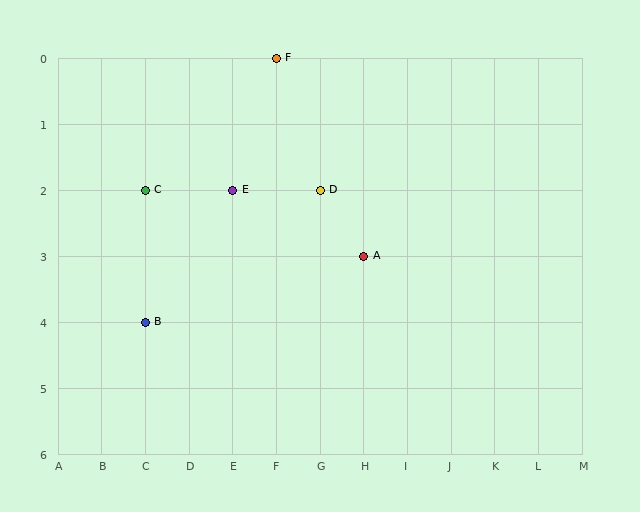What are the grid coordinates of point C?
Point C is at grid coordinates (C, 2).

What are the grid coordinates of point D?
Point D is at grid coordinates (G, 2).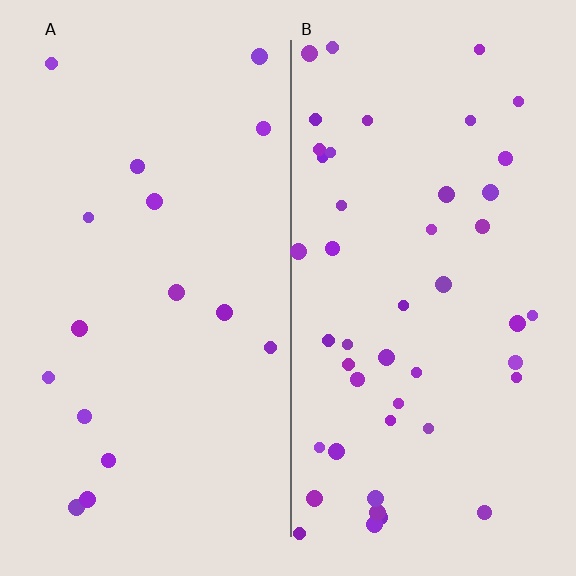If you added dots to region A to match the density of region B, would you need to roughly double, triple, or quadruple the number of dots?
Approximately triple.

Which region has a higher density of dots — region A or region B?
B (the right).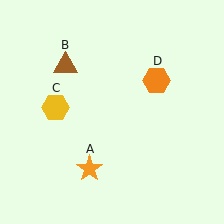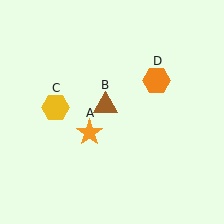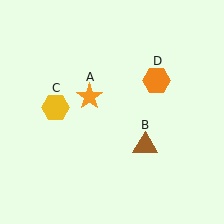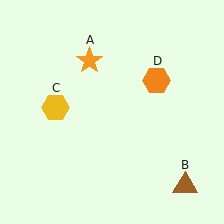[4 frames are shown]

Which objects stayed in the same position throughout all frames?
Yellow hexagon (object C) and orange hexagon (object D) remained stationary.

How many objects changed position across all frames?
2 objects changed position: orange star (object A), brown triangle (object B).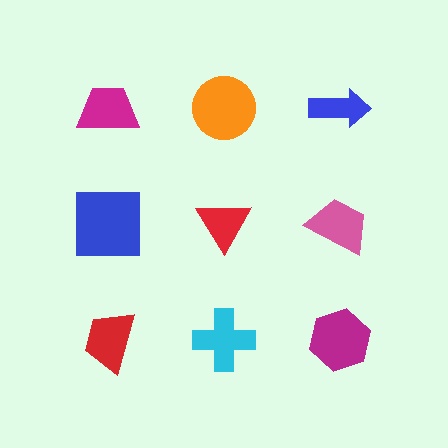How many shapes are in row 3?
3 shapes.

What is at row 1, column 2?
An orange circle.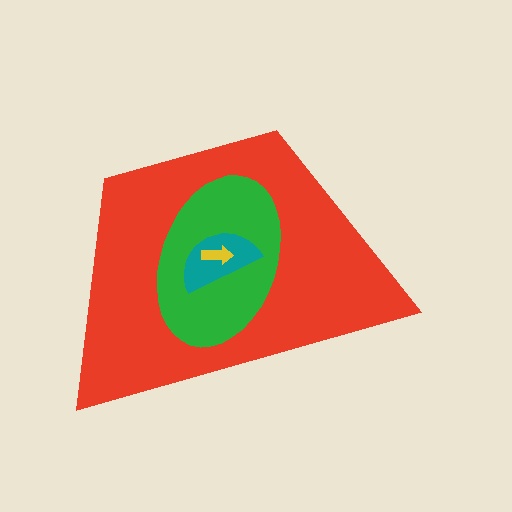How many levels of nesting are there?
4.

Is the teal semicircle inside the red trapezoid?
Yes.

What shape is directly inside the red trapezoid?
The green ellipse.